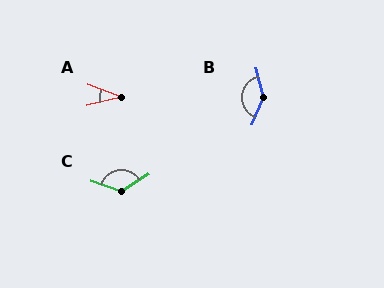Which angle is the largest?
B, at approximately 144 degrees.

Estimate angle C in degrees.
Approximately 130 degrees.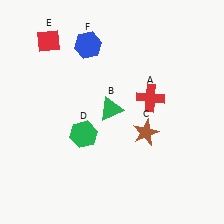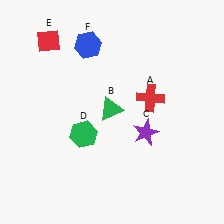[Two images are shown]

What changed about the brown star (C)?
In Image 1, C is brown. In Image 2, it changed to purple.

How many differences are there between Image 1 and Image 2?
There is 1 difference between the two images.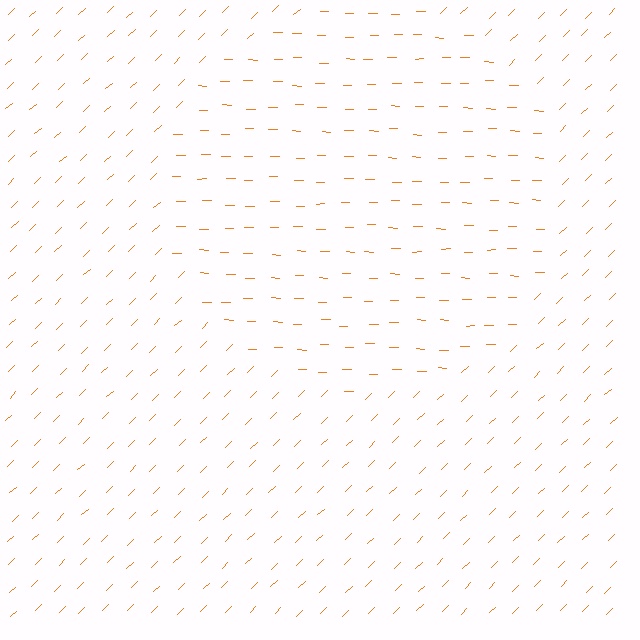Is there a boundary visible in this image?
Yes, there is a texture boundary formed by a change in line orientation.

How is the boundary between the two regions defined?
The boundary is defined purely by a change in line orientation (approximately 45 degrees difference). All lines are the same color and thickness.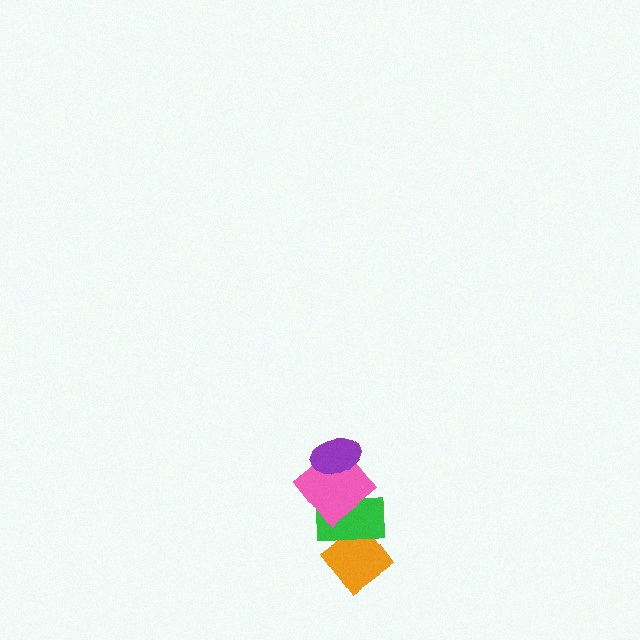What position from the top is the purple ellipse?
The purple ellipse is 1st from the top.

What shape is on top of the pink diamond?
The purple ellipse is on top of the pink diamond.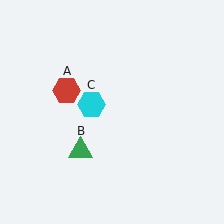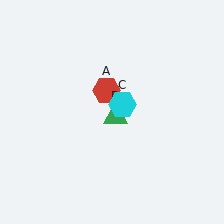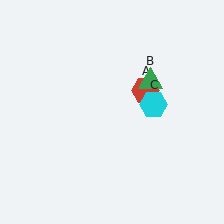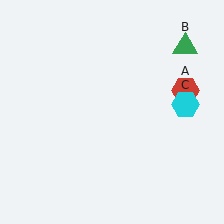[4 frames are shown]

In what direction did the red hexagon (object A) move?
The red hexagon (object A) moved right.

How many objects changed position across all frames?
3 objects changed position: red hexagon (object A), green triangle (object B), cyan hexagon (object C).